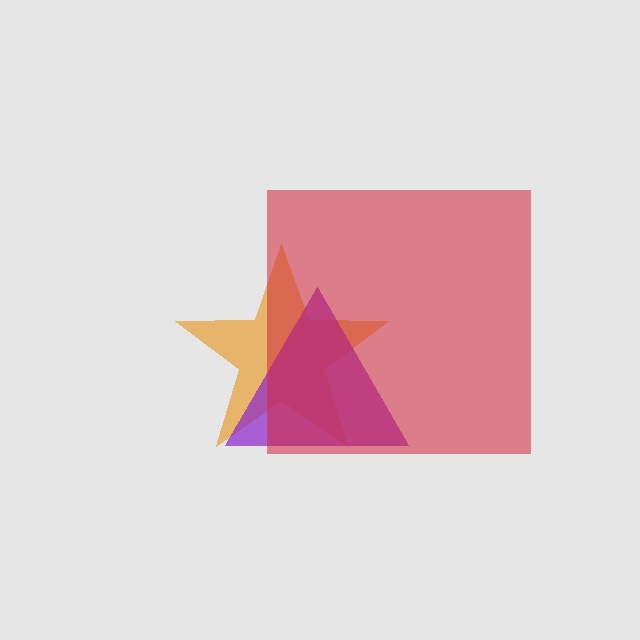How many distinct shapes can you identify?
There are 3 distinct shapes: an orange star, a purple triangle, a red square.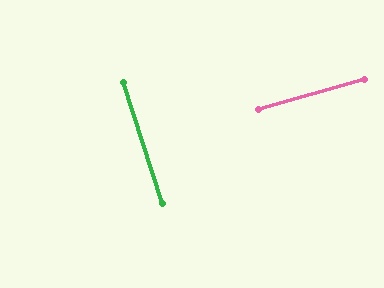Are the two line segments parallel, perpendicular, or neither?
Perpendicular — they meet at approximately 88°.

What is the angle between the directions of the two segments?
Approximately 88 degrees.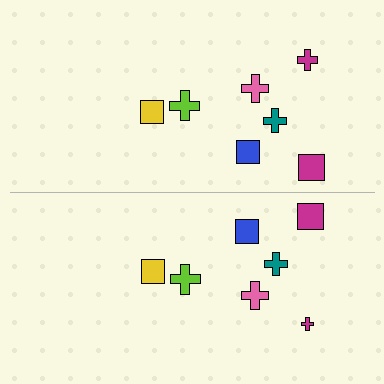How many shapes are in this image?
There are 14 shapes in this image.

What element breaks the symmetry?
The magenta cross on the bottom side has a different size than its mirror counterpart.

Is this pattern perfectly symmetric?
No, the pattern is not perfectly symmetric. The magenta cross on the bottom side has a different size than its mirror counterpart.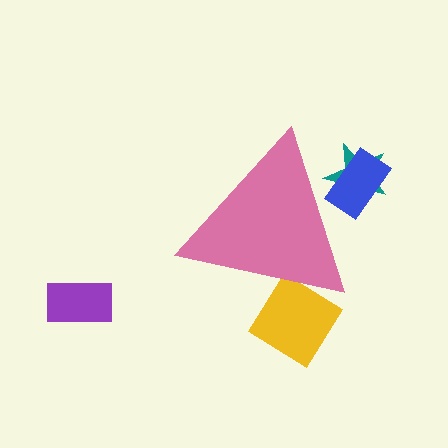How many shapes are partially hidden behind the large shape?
3 shapes are partially hidden.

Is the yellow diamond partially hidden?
Yes, the yellow diamond is partially hidden behind the pink triangle.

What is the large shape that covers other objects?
A pink triangle.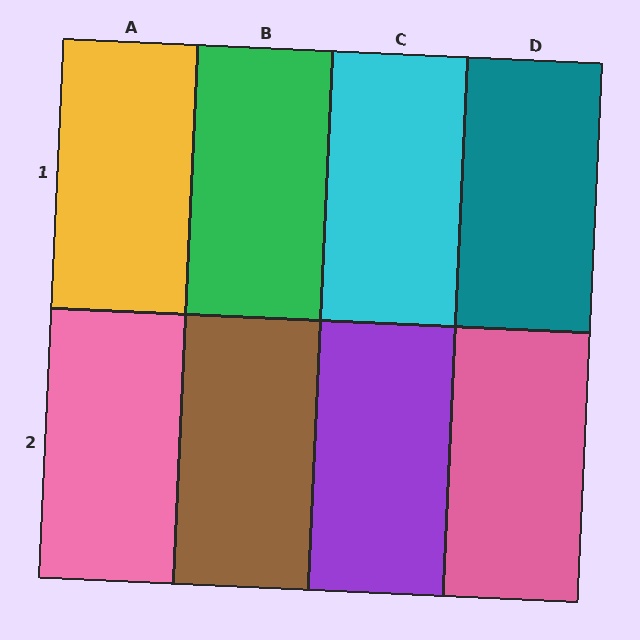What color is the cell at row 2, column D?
Pink.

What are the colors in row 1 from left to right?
Yellow, green, cyan, teal.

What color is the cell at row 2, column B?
Brown.